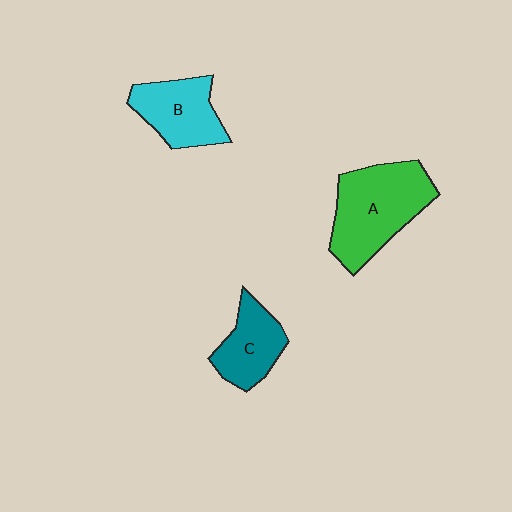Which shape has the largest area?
Shape A (green).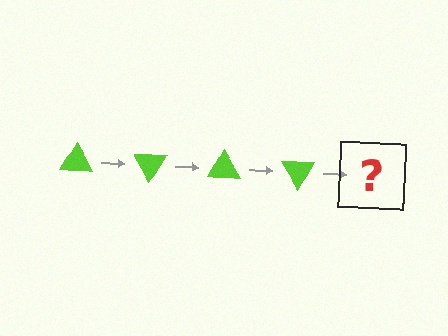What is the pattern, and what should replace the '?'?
The pattern is that the triangle rotates 60 degrees each step. The '?' should be a lime triangle rotated 240 degrees.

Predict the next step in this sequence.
The next step is a lime triangle rotated 240 degrees.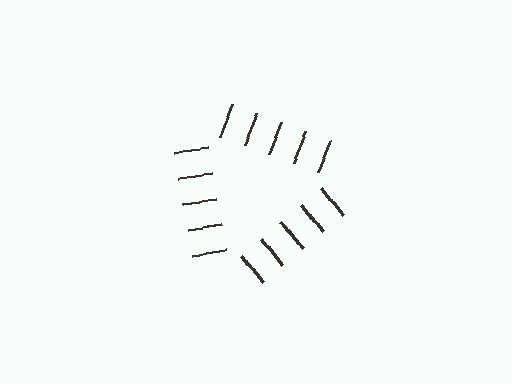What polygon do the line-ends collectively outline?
An illusory triangle — the line segments terminate on its edges but no continuous stroke is drawn.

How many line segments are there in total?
15 — 5 along each of the 3 edges.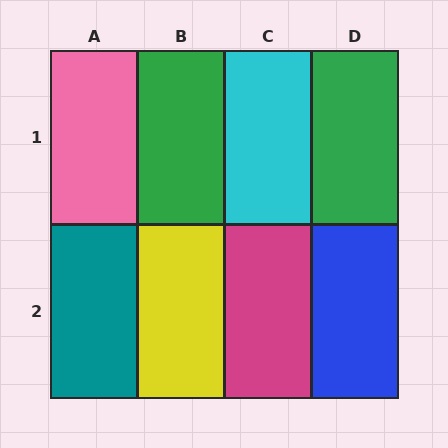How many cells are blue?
1 cell is blue.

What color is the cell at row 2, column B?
Yellow.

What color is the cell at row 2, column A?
Teal.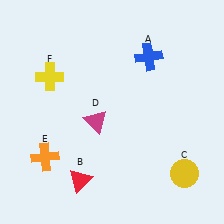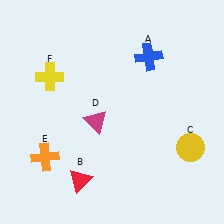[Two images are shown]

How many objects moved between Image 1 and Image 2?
1 object moved between the two images.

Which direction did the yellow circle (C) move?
The yellow circle (C) moved up.